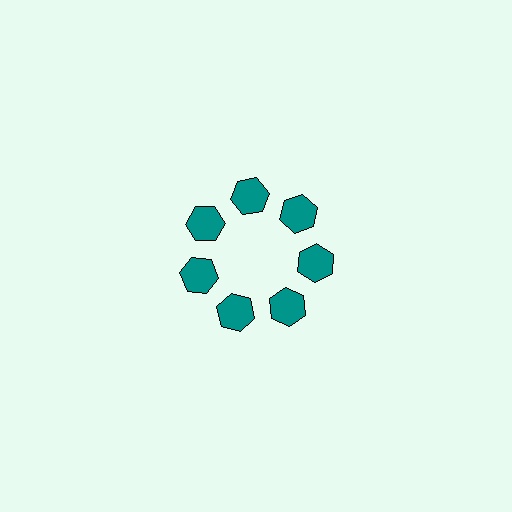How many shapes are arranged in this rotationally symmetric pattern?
There are 7 shapes, arranged in 7 groups of 1.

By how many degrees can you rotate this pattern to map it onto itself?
The pattern maps onto itself every 51 degrees of rotation.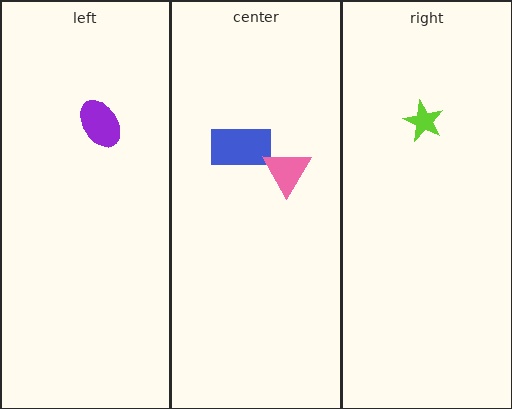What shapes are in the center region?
The blue rectangle, the pink triangle.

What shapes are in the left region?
The purple ellipse.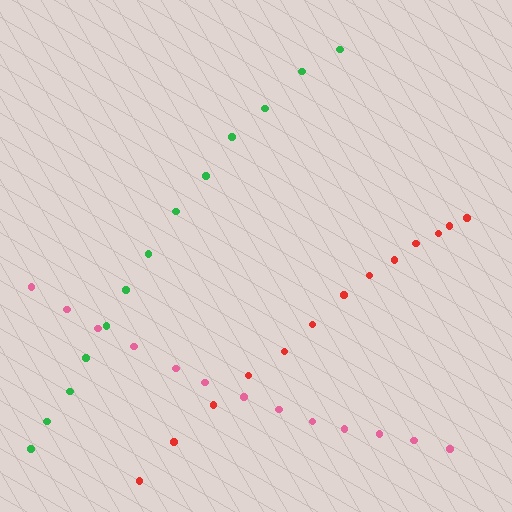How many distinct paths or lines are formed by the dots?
There are 3 distinct paths.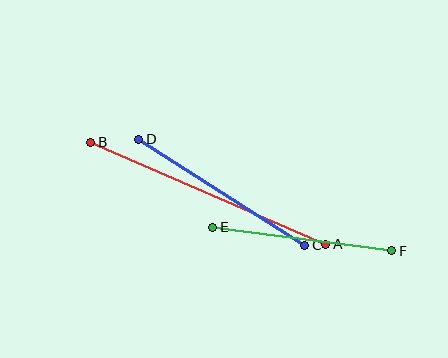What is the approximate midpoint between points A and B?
The midpoint is at approximately (208, 193) pixels.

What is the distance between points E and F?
The distance is approximately 181 pixels.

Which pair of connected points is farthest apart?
Points A and B are farthest apart.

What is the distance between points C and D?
The distance is approximately 197 pixels.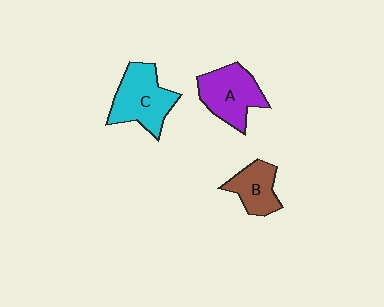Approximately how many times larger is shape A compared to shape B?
Approximately 1.4 times.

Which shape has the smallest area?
Shape B (brown).